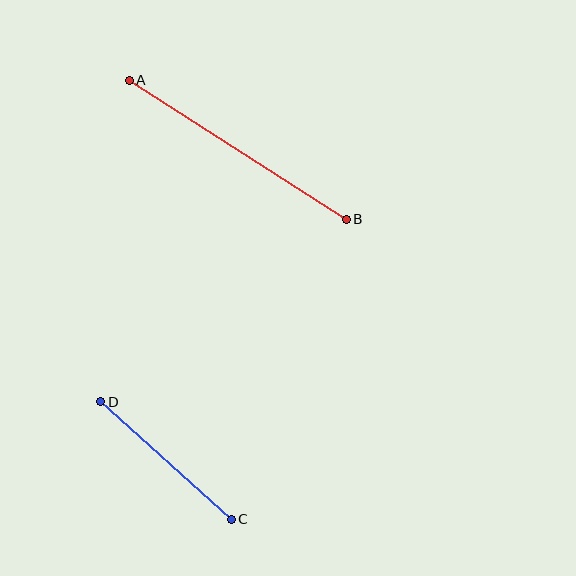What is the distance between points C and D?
The distance is approximately 176 pixels.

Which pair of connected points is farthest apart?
Points A and B are farthest apart.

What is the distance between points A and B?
The distance is approximately 257 pixels.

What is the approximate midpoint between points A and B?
The midpoint is at approximately (237, 150) pixels.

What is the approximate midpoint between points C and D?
The midpoint is at approximately (166, 461) pixels.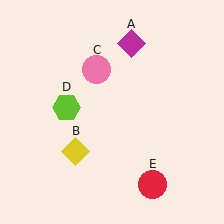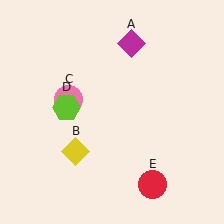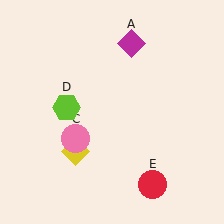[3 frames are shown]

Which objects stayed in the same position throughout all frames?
Magenta diamond (object A) and yellow diamond (object B) and lime hexagon (object D) and red circle (object E) remained stationary.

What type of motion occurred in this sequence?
The pink circle (object C) rotated counterclockwise around the center of the scene.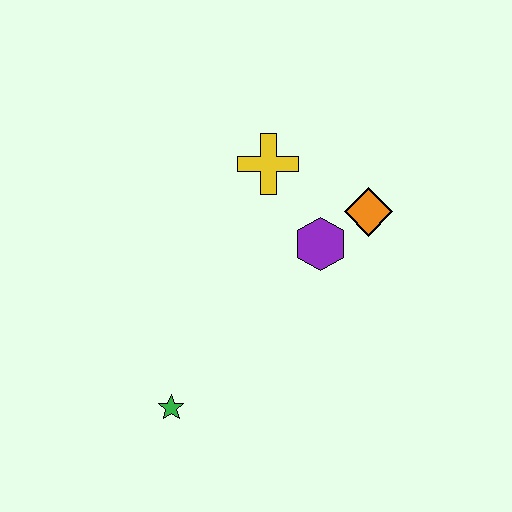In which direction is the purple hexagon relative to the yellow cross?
The purple hexagon is below the yellow cross.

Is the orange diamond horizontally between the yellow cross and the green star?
No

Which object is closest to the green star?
The purple hexagon is closest to the green star.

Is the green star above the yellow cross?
No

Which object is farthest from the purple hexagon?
The green star is farthest from the purple hexagon.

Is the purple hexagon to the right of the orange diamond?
No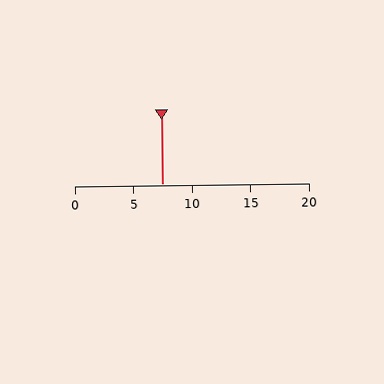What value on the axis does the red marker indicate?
The marker indicates approximately 7.5.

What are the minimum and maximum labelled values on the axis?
The axis runs from 0 to 20.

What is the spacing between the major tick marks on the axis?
The major ticks are spaced 5 apart.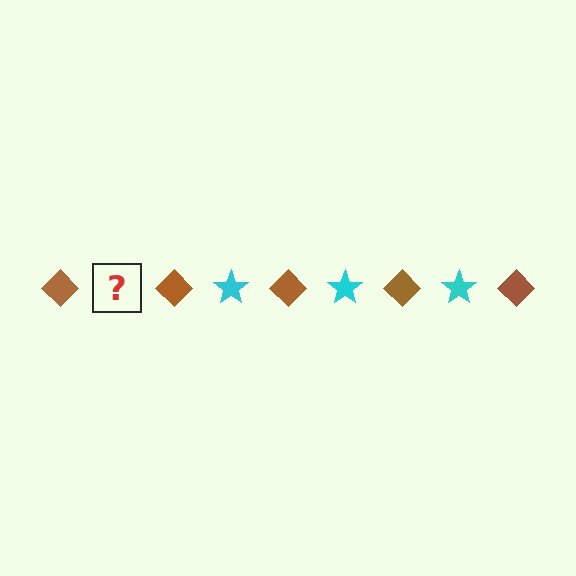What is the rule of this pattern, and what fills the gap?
The rule is that the pattern alternates between brown diamond and cyan star. The gap should be filled with a cyan star.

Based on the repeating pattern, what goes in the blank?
The blank should be a cyan star.